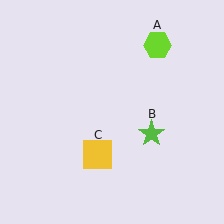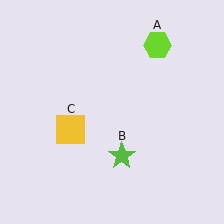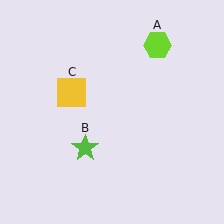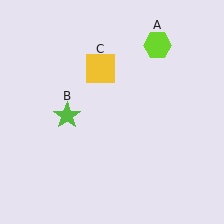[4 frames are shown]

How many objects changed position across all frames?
2 objects changed position: lime star (object B), yellow square (object C).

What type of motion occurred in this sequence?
The lime star (object B), yellow square (object C) rotated clockwise around the center of the scene.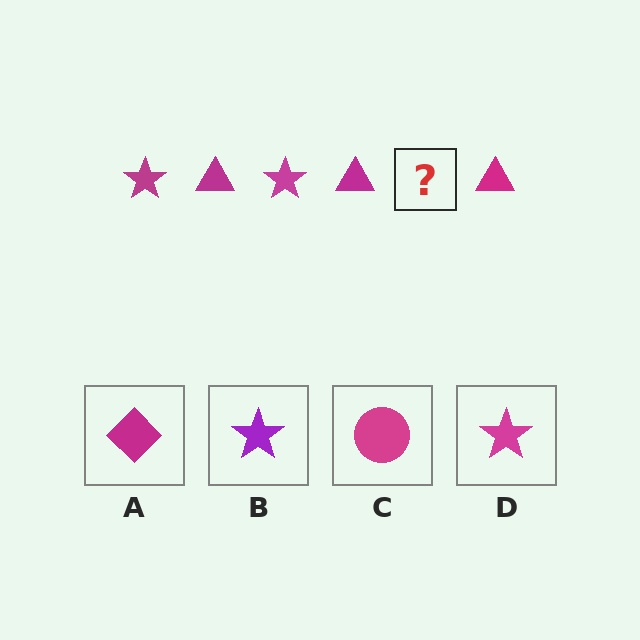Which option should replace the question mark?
Option D.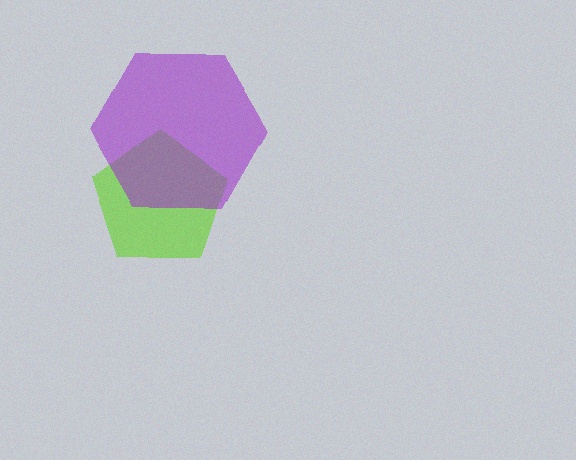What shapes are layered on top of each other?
The layered shapes are: a lime pentagon, a purple hexagon.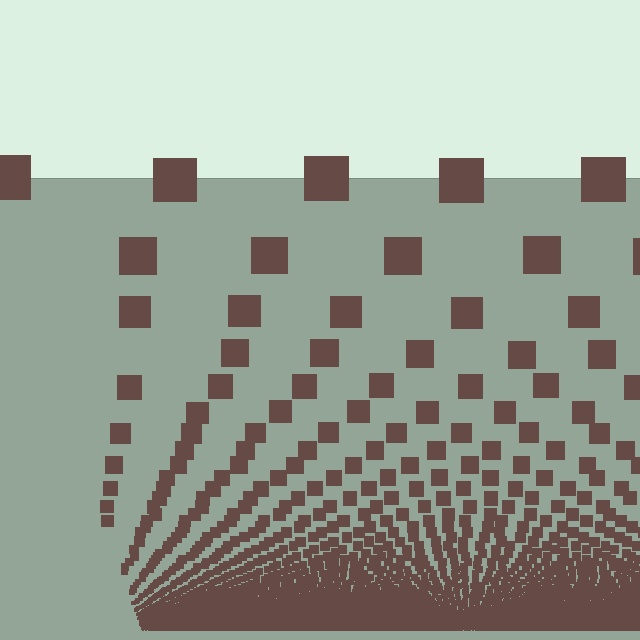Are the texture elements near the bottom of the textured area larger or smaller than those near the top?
Smaller. The gradient is inverted — elements near the bottom are smaller and denser.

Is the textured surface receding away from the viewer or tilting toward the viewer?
The surface appears to tilt toward the viewer. Texture elements get larger and sparser toward the top.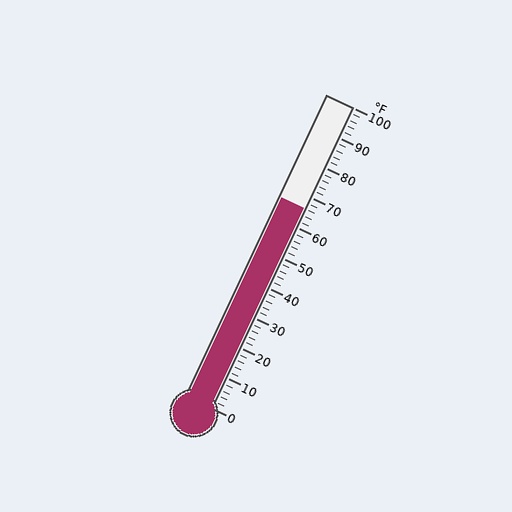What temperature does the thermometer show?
The thermometer shows approximately 66°F.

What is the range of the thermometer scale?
The thermometer scale ranges from 0°F to 100°F.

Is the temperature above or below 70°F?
The temperature is below 70°F.